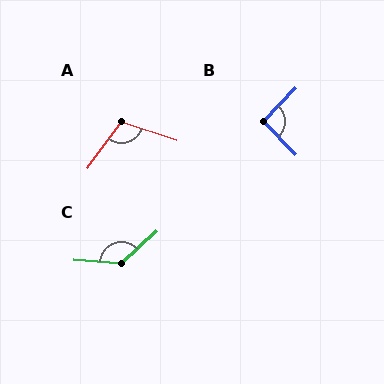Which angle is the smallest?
B, at approximately 92 degrees.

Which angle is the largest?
C, at approximately 134 degrees.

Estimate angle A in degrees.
Approximately 107 degrees.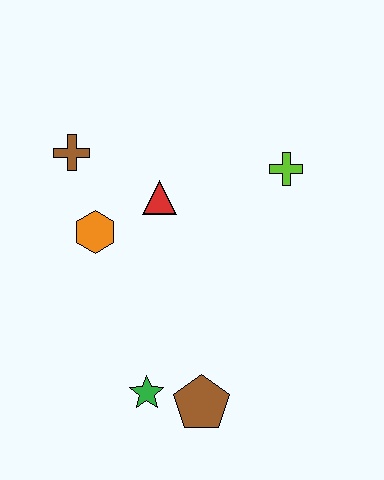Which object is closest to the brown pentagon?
The green star is closest to the brown pentagon.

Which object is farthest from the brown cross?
The brown pentagon is farthest from the brown cross.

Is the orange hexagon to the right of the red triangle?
No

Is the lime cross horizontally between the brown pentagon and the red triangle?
No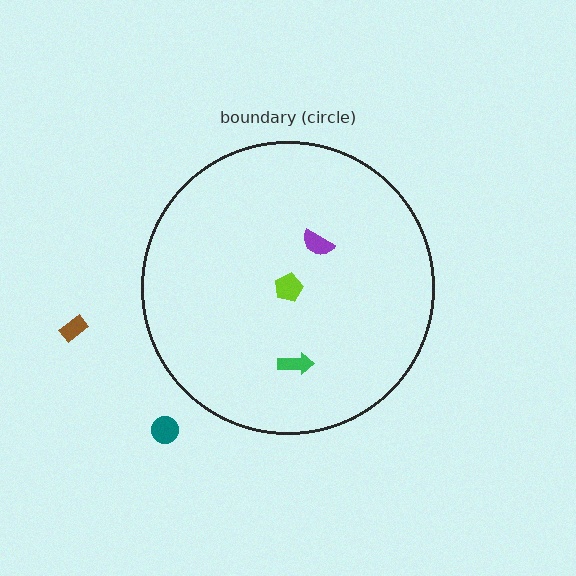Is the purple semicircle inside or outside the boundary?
Inside.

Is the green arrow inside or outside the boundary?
Inside.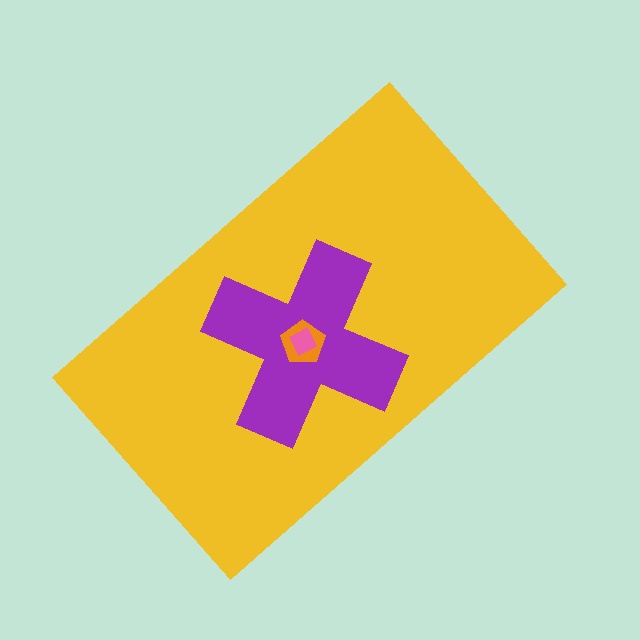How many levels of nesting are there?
4.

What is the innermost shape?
The pink diamond.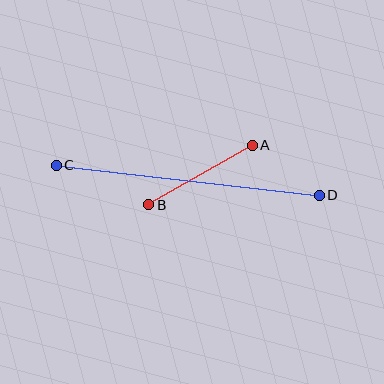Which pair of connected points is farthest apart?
Points C and D are farthest apart.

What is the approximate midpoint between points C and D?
The midpoint is at approximately (188, 180) pixels.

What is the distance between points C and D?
The distance is approximately 265 pixels.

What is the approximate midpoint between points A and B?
The midpoint is at approximately (201, 175) pixels.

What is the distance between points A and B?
The distance is approximately 119 pixels.